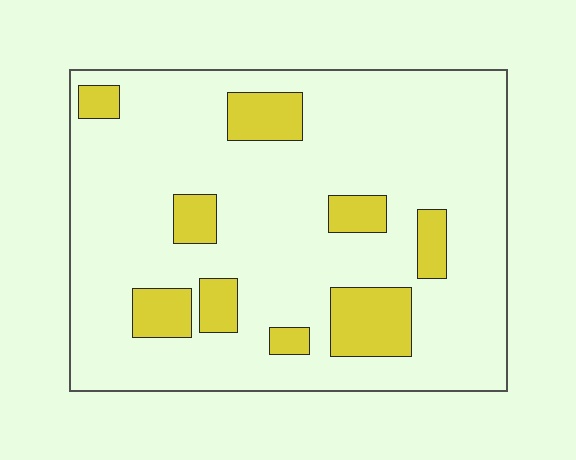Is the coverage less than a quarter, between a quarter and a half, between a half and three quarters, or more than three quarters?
Less than a quarter.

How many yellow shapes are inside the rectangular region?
9.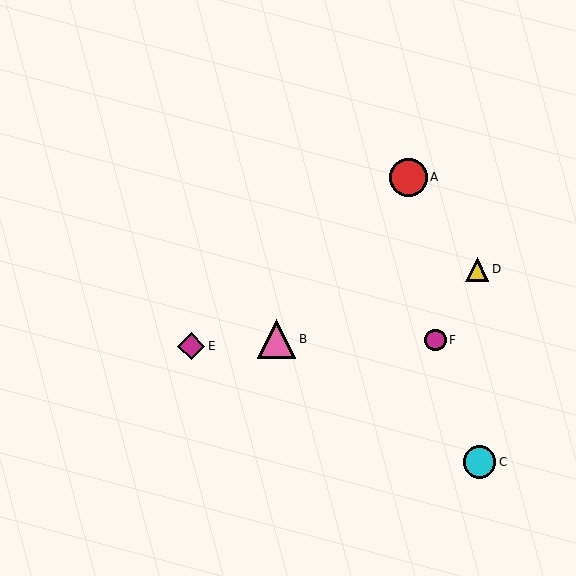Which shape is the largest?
The pink triangle (labeled B) is the largest.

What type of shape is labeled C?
Shape C is a cyan circle.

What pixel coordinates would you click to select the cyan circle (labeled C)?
Click at (480, 462) to select the cyan circle C.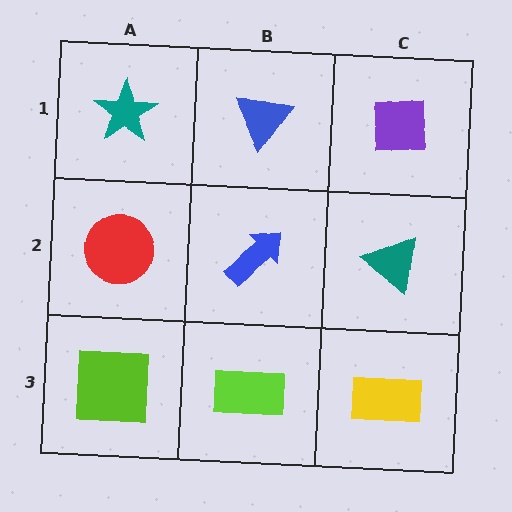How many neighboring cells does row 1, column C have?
2.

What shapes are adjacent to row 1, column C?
A teal triangle (row 2, column C), a blue triangle (row 1, column B).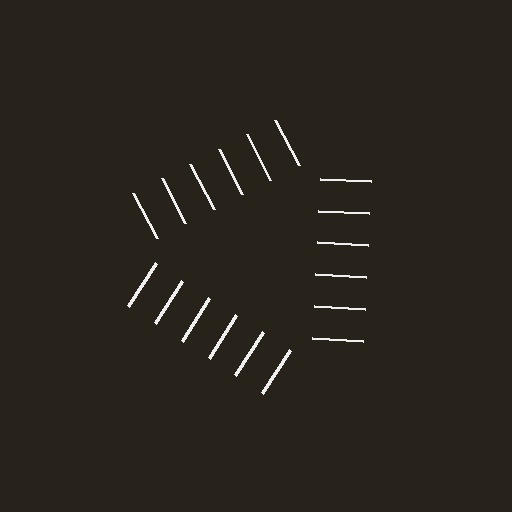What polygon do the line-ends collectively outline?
An illusory triangle — the line segments terminate on its edges but no continuous stroke is drawn.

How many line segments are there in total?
18 — 6 along each of the 3 edges.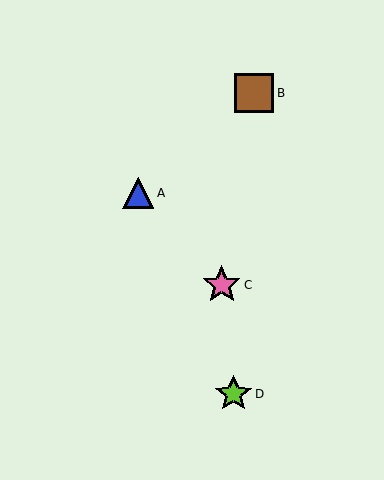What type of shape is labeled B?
Shape B is a brown square.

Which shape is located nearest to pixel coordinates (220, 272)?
The pink star (labeled C) at (222, 285) is nearest to that location.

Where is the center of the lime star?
The center of the lime star is at (233, 394).